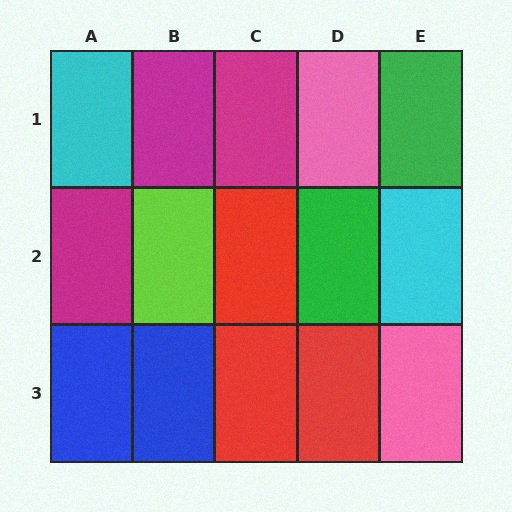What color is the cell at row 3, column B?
Blue.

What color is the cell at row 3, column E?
Pink.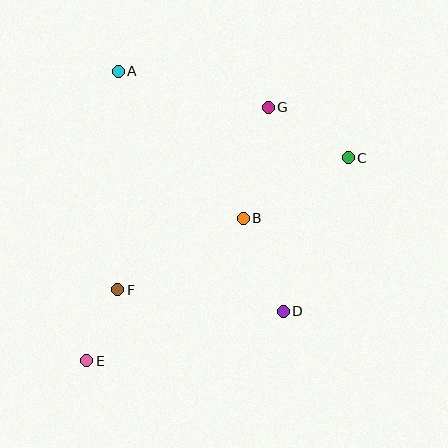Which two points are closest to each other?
Points E and F are closest to each other.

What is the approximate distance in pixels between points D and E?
The distance between D and E is approximately 203 pixels.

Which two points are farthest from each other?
Points C and E are farthest from each other.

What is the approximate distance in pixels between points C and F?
The distance between C and F is approximately 266 pixels.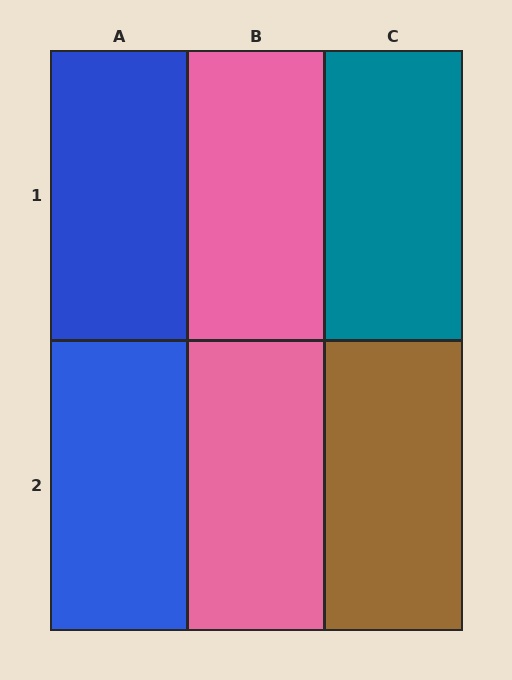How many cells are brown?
1 cell is brown.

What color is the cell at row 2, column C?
Brown.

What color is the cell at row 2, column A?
Blue.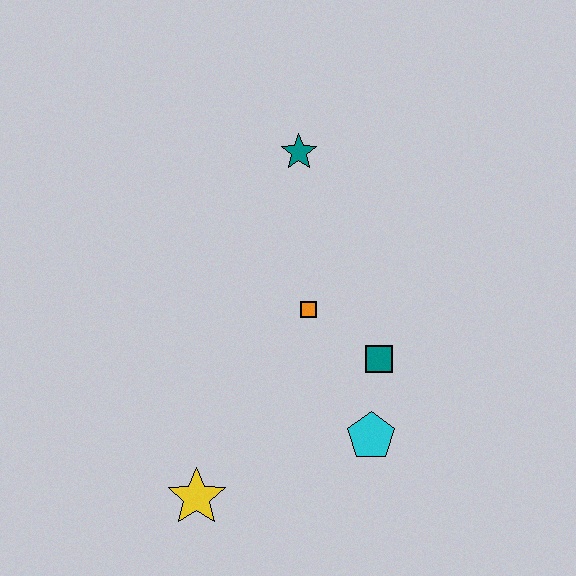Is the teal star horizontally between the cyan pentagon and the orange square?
No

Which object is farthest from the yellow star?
The teal star is farthest from the yellow star.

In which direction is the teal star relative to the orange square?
The teal star is above the orange square.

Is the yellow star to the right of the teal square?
No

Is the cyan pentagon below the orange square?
Yes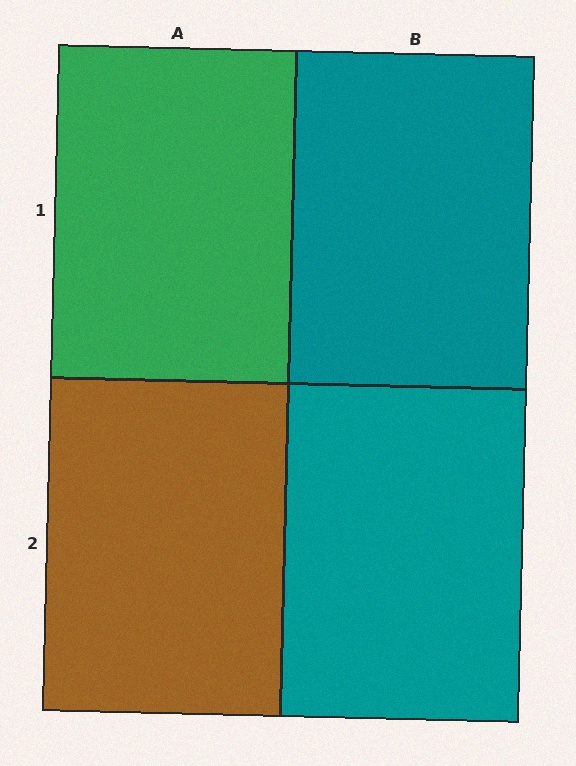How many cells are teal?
2 cells are teal.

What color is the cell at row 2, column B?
Teal.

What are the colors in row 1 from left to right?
Green, teal.